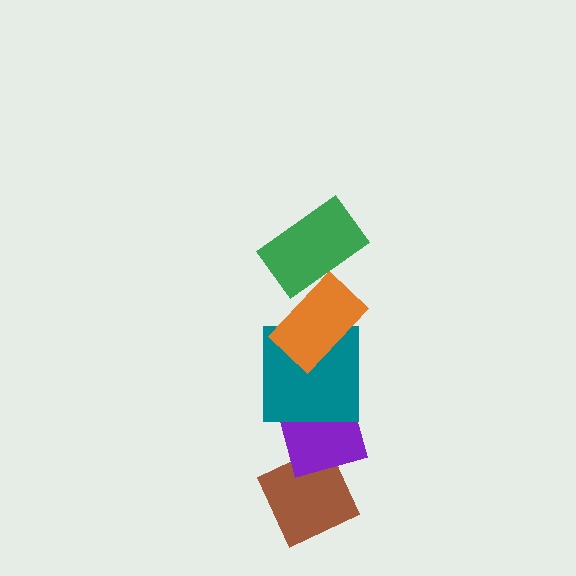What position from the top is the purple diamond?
The purple diamond is 4th from the top.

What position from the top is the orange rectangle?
The orange rectangle is 2nd from the top.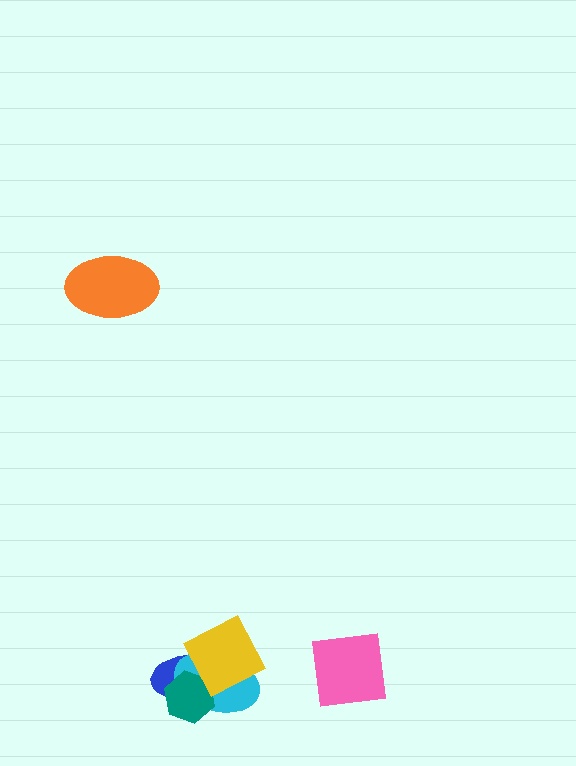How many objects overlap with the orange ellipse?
0 objects overlap with the orange ellipse.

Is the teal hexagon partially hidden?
Yes, it is partially covered by another shape.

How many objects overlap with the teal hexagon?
3 objects overlap with the teal hexagon.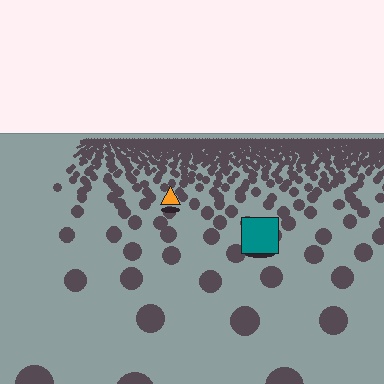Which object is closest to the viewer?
The teal square is closest. The texture marks near it are larger and more spread out.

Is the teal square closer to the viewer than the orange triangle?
Yes. The teal square is closer — you can tell from the texture gradient: the ground texture is coarser near it.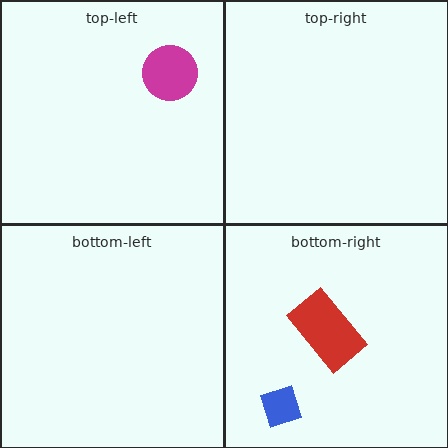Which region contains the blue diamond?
The bottom-right region.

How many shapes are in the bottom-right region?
2.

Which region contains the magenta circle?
The top-left region.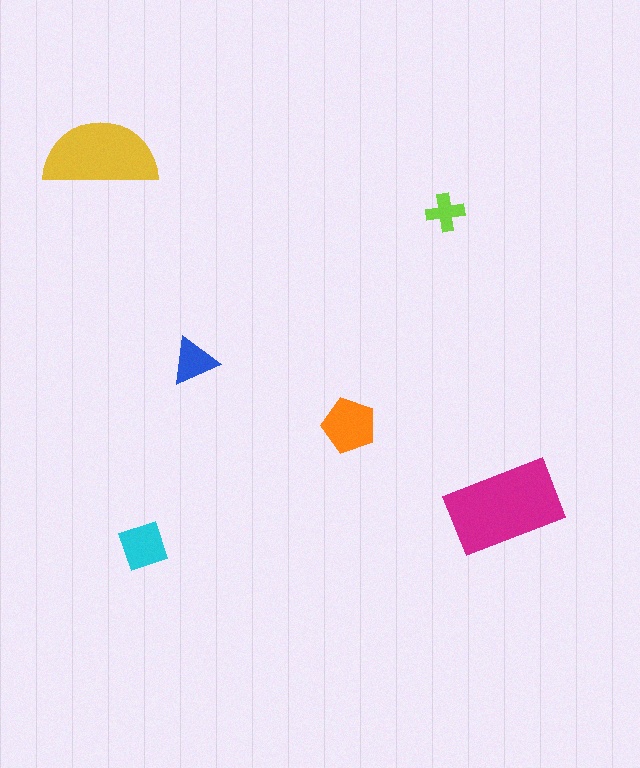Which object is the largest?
The magenta rectangle.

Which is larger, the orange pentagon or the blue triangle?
The orange pentagon.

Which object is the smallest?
The lime cross.